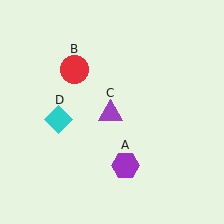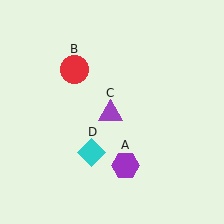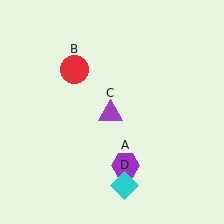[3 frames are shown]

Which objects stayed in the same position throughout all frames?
Purple hexagon (object A) and red circle (object B) and purple triangle (object C) remained stationary.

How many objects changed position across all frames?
1 object changed position: cyan diamond (object D).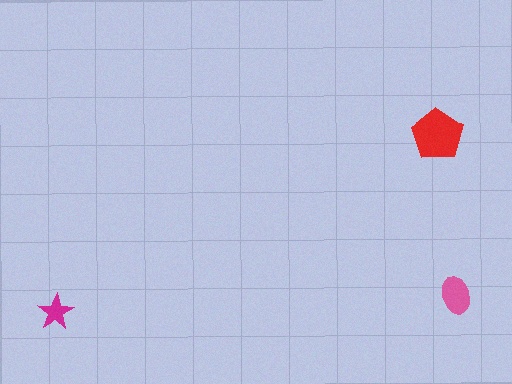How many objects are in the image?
There are 3 objects in the image.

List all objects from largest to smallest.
The red pentagon, the pink ellipse, the magenta star.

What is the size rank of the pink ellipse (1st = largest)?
2nd.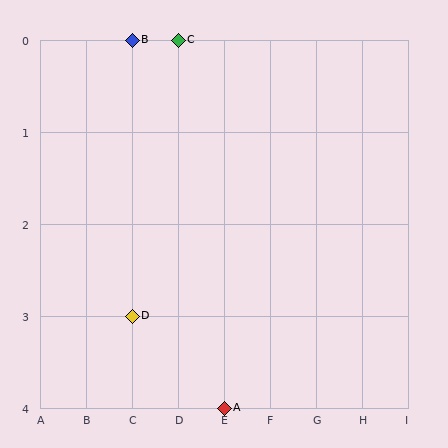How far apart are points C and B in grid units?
Points C and B are 1 column apart.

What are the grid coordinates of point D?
Point D is at grid coordinates (C, 3).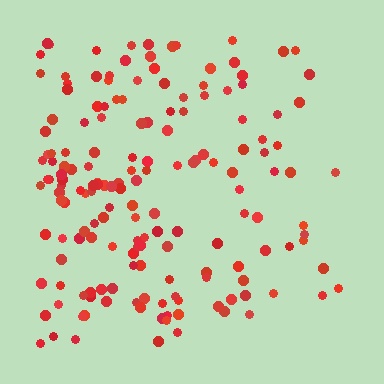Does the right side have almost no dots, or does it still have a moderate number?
Still a moderate number, just noticeably fewer than the left.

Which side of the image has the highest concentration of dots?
The left.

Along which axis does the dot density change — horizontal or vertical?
Horizontal.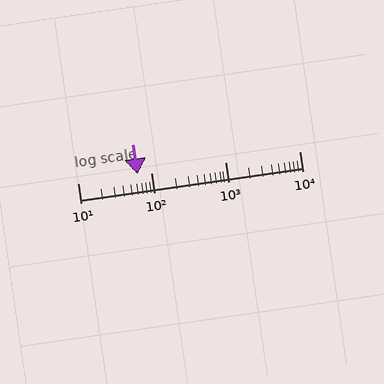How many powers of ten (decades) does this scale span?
The scale spans 3 decades, from 10 to 10000.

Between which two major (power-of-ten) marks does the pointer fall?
The pointer is between 10 and 100.